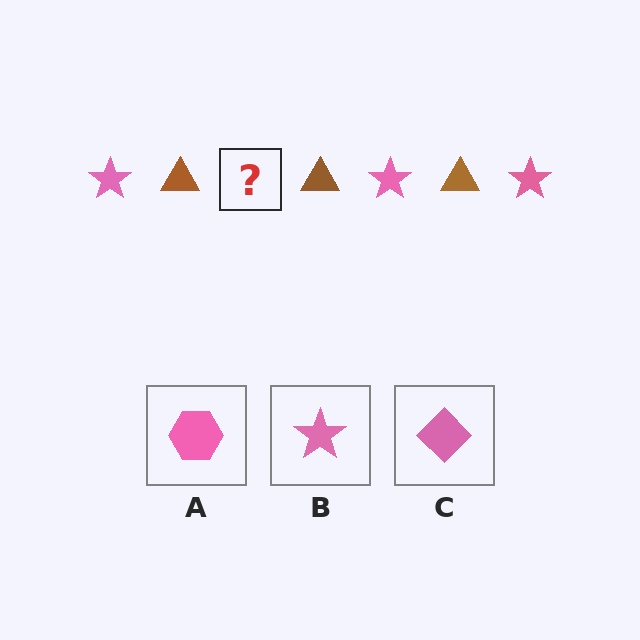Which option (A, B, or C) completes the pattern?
B.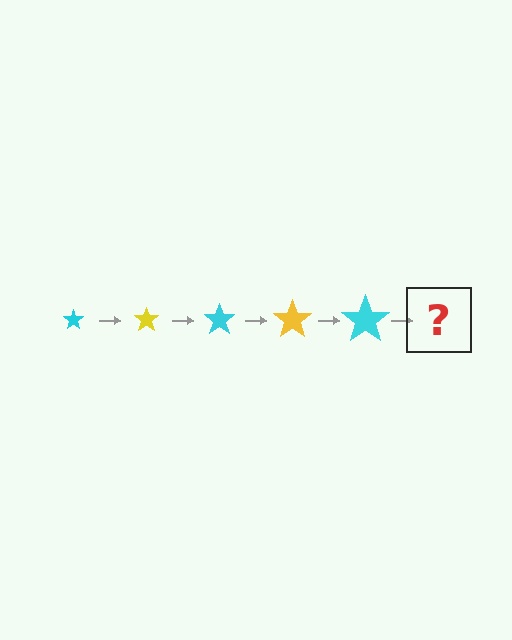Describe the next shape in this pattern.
It should be a yellow star, larger than the previous one.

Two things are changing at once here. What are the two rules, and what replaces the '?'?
The two rules are that the star grows larger each step and the color cycles through cyan and yellow. The '?' should be a yellow star, larger than the previous one.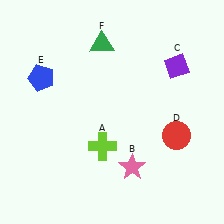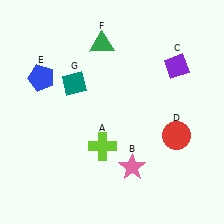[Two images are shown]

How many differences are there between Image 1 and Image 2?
There is 1 difference between the two images.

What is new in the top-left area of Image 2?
A teal diamond (G) was added in the top-left area of Image 2.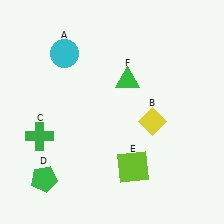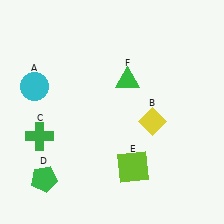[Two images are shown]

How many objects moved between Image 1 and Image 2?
1 object moved between the two images.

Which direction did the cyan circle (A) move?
The cyan circle (A) moved down.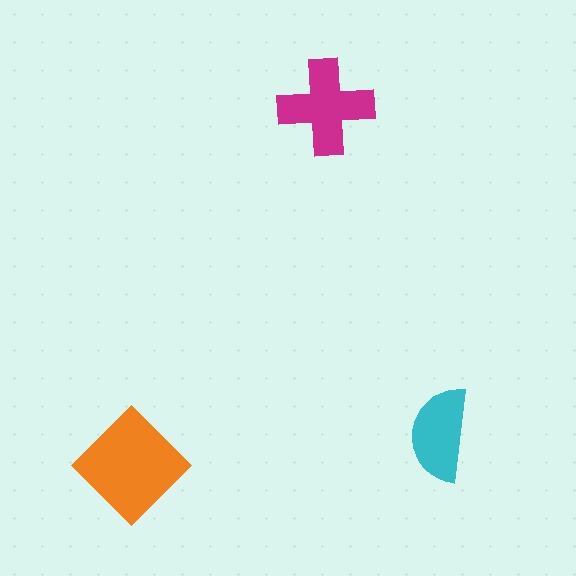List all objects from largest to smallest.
The orange diamond, the magenta cross, the cyan semicircle.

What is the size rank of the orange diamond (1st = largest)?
1st.